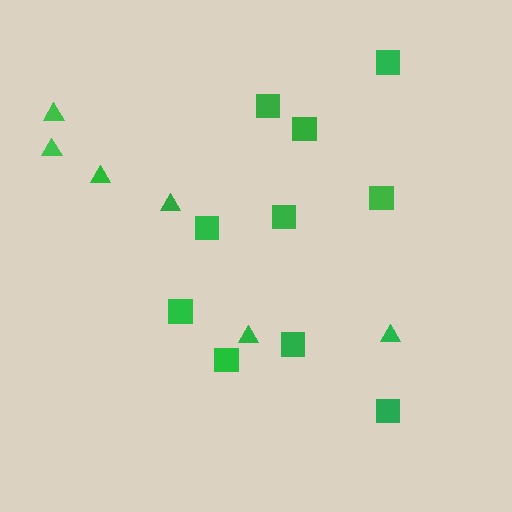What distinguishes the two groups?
There are 2 groups: one group of triangles (6) and one group of squares (10).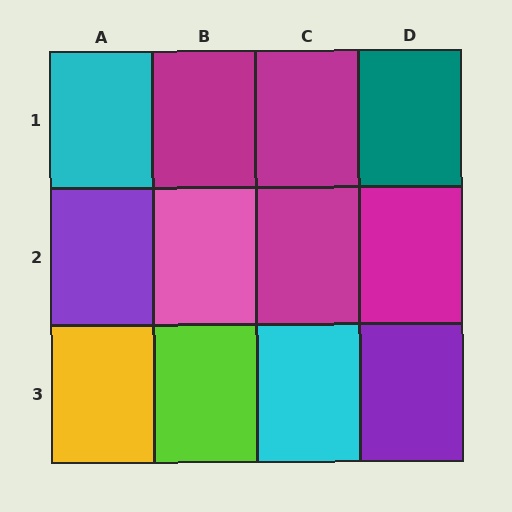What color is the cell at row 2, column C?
Magenta.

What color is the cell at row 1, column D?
Teal.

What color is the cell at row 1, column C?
Magenta.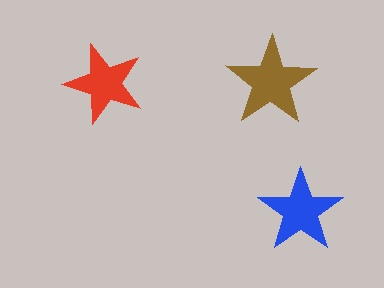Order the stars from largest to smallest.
the brown one, the blue one, the red one.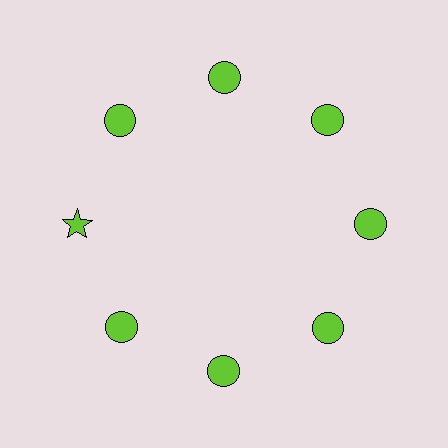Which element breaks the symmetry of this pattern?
The lime star at roughly the 9 o'clock position breaks the symmetry. All other shapes are lime circles.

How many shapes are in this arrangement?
There are 8 shapes arranged in a ring pattern.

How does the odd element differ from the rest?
It has a different shape: star instead of circle.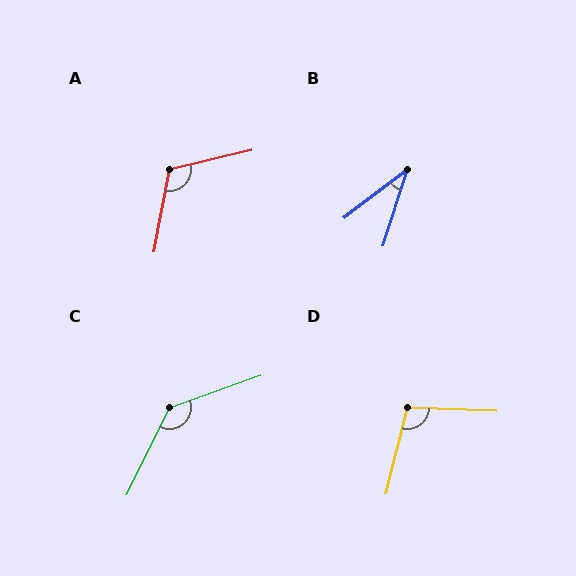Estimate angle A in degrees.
Approximately 114 degrees.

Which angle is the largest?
C, at approximately 136 degrees.